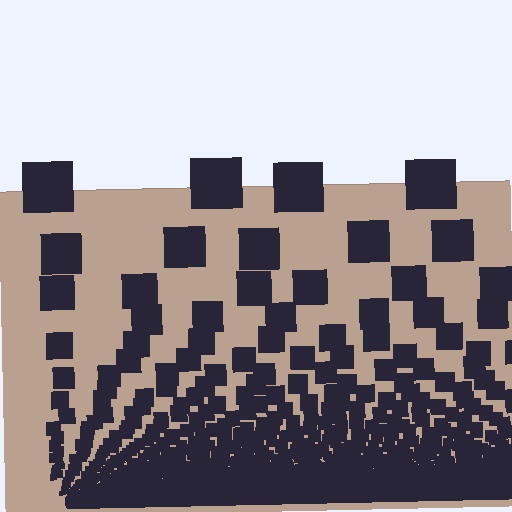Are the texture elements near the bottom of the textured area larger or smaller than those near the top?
Smaller. The gradient is inverted — elements near the bottom are smaller and denser.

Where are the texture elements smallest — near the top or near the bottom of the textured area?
Near the bottom.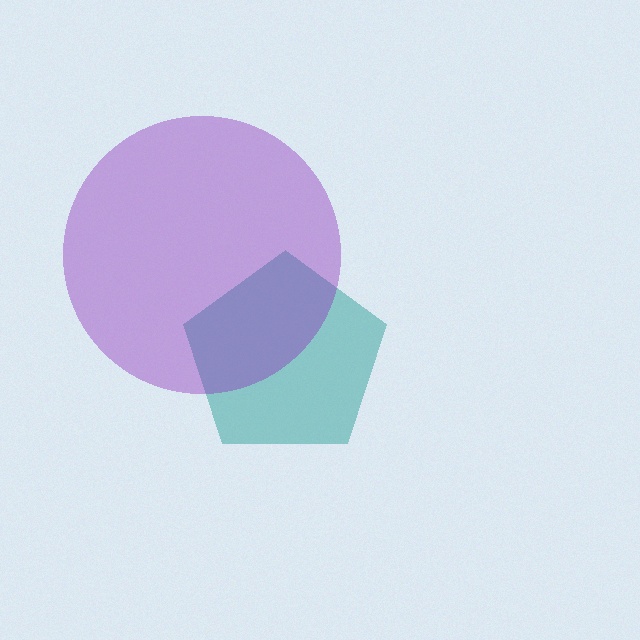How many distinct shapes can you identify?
There are 2 distinct shapes: a teal pentagon, a purple circle.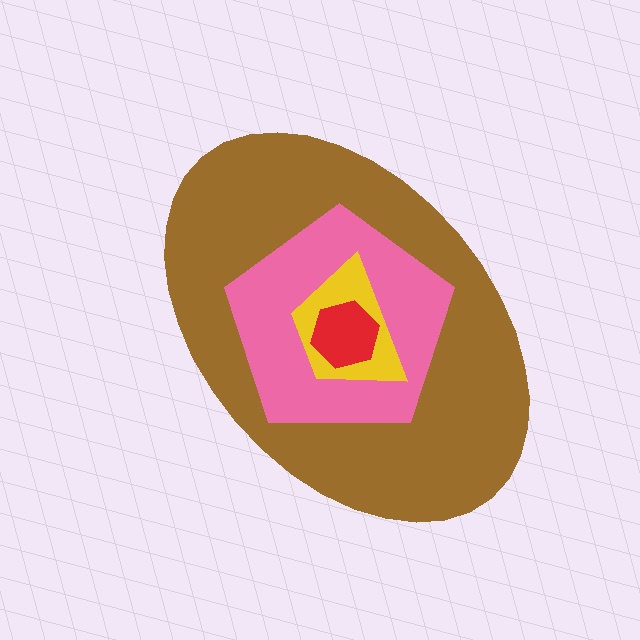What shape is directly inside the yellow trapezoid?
The red hexagon.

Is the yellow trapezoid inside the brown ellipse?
Yes.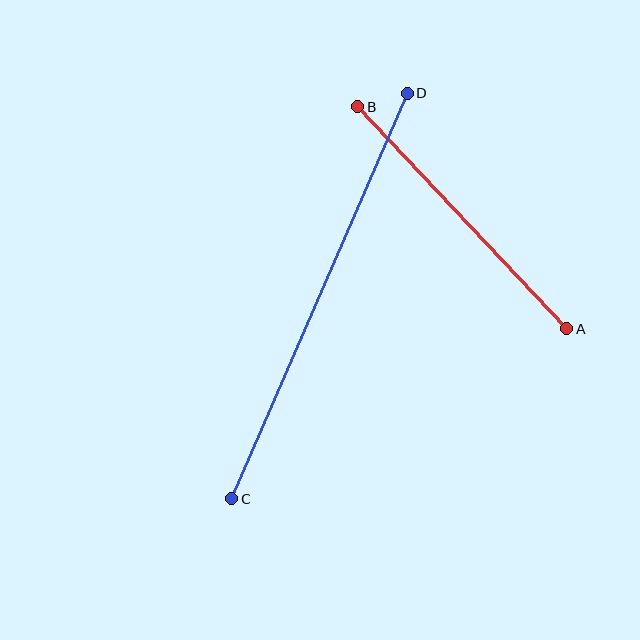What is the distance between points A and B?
The distance is approximately 305 pixels.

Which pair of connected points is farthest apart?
Points C and D are farthest apart.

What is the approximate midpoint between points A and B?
The midpoint is at approximately (462, 218) pixels.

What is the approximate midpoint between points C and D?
The midpoint is at approximately (319, 296) pixels.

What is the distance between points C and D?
The distance is approximately 442 pixels.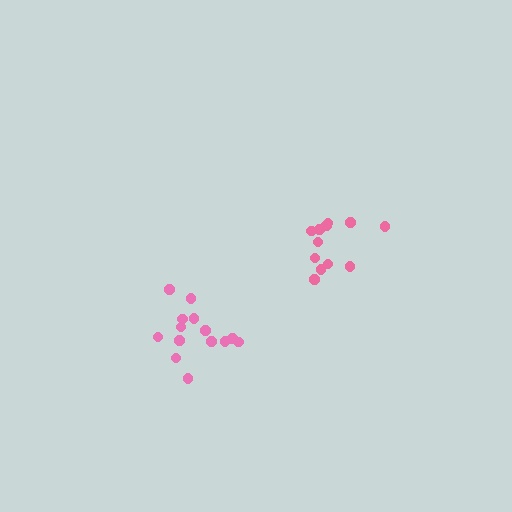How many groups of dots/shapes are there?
There are 2 groups.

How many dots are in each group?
Group 1: 14 dots, Group 2: 12 dots (26 total).